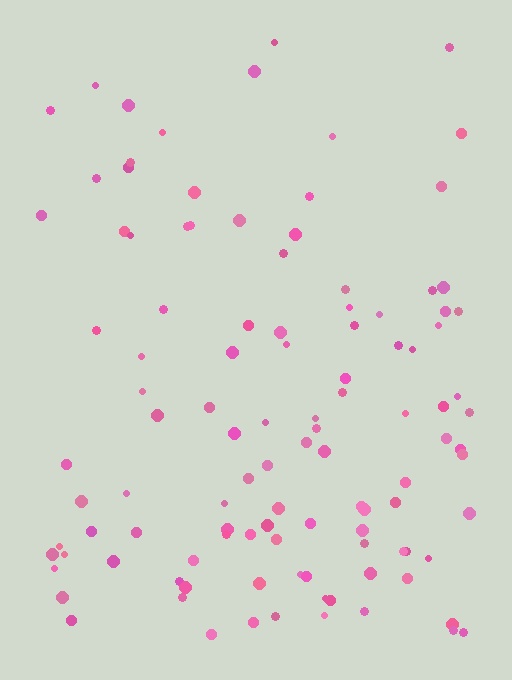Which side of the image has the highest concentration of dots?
The bottom.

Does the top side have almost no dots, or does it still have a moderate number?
Still a moderate number, just noticeably fewer than the bottom.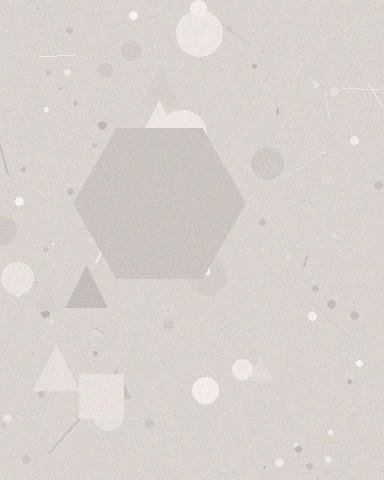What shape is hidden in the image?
A hexagon is hidden in the image.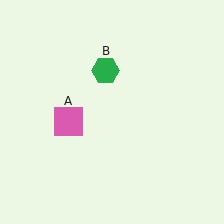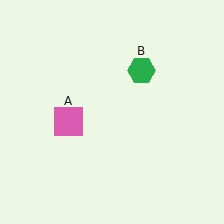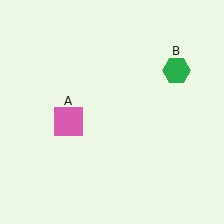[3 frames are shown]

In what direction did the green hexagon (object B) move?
The green hexagon (object B) moved right.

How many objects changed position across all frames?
1 object changed position: green hexagon (object B).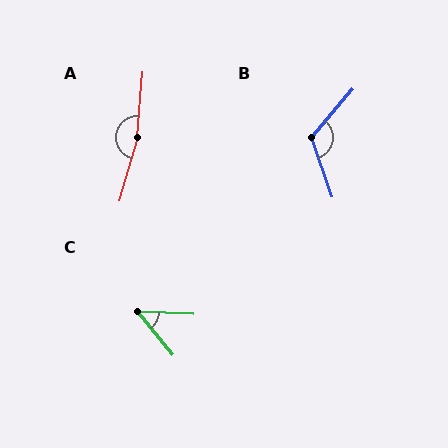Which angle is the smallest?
C, at approximately 48 degrees.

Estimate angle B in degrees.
Approximately 120 degrees.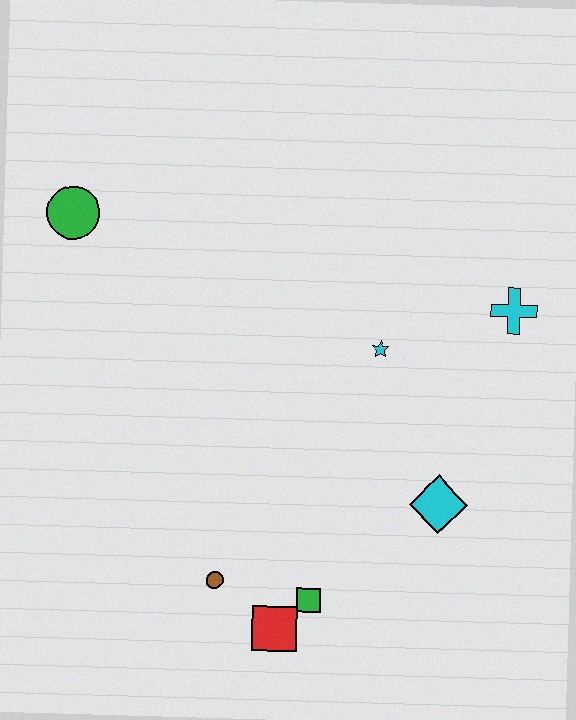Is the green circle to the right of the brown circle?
No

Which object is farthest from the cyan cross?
The green circle is farthest from the cyan cross.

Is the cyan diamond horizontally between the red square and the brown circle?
No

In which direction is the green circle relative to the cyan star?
The green circle is to the left of the cyan star.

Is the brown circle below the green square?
No